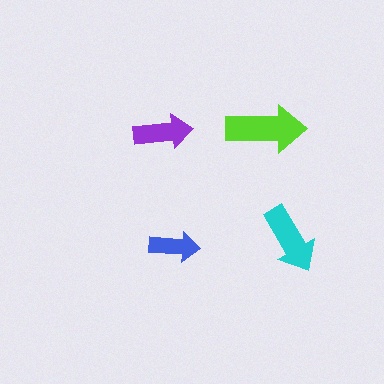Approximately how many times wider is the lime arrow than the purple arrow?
About 1.5 times wider.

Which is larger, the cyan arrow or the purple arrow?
The cyan one.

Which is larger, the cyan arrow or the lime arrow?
The lime one.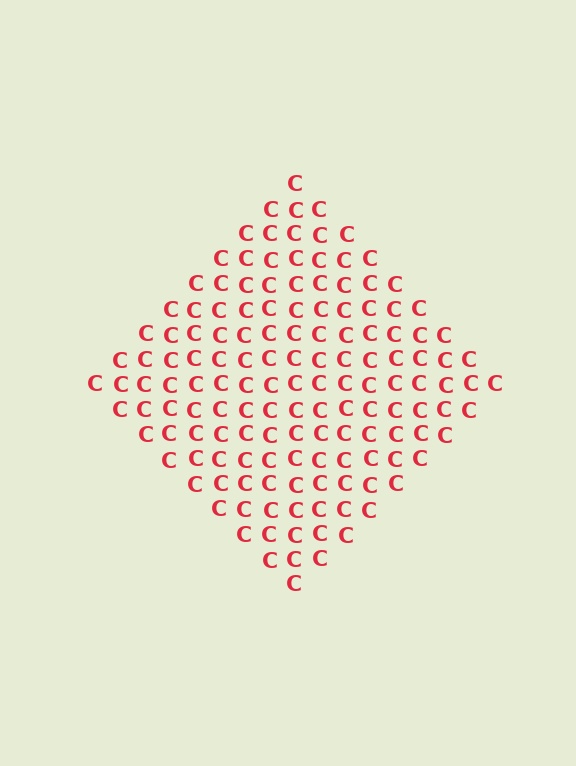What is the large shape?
The large shape is a diamond.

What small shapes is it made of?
It is made of small letter C's.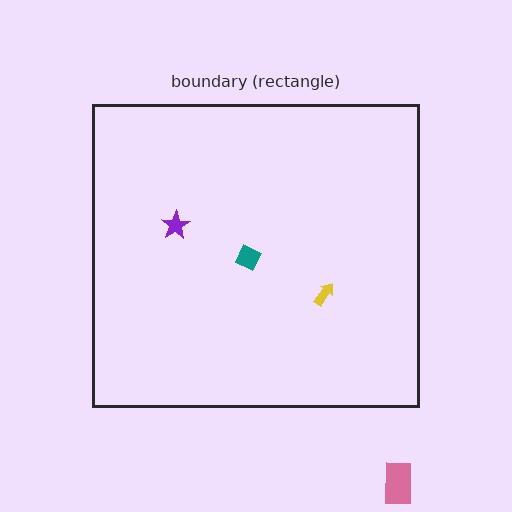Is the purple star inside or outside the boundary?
Inside.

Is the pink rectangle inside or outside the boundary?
Outside.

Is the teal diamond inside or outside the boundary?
Inside.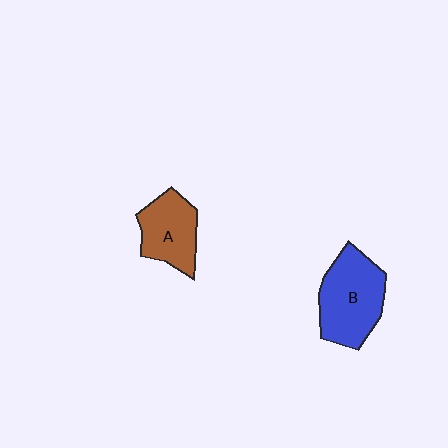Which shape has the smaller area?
Shape A (brown).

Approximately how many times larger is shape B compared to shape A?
Approximately 1.4 times.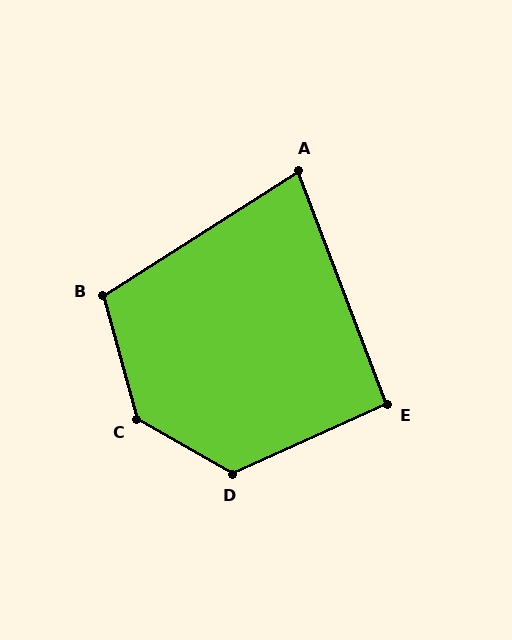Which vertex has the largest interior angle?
C, at approximately 135 degrees.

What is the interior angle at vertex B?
Approximately 107 degrees (obtuse).